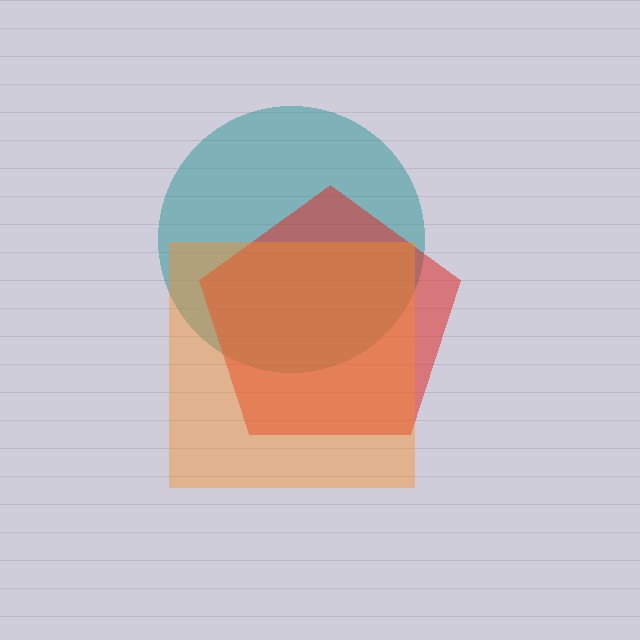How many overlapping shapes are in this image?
There are 3 overlapping shapes in the image.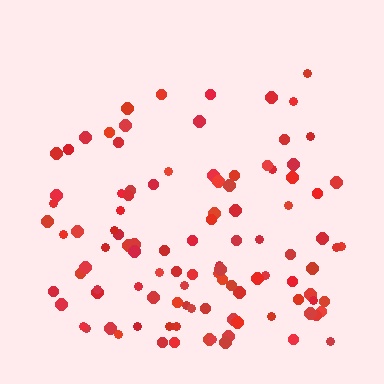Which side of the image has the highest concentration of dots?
The bottom.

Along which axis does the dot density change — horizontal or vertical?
Vertical.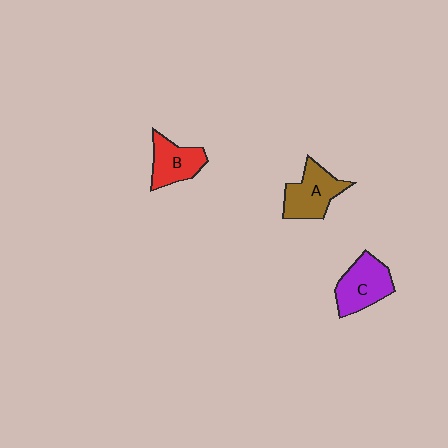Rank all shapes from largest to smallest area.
From largest to smallest: C (purple), A (brown), B (red).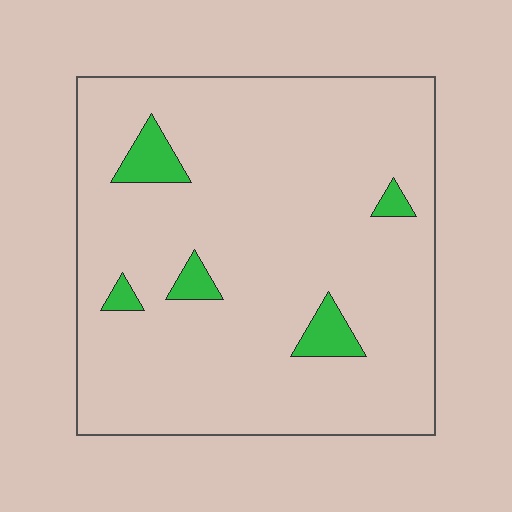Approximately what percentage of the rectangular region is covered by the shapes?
Approximately 5%.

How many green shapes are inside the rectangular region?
5.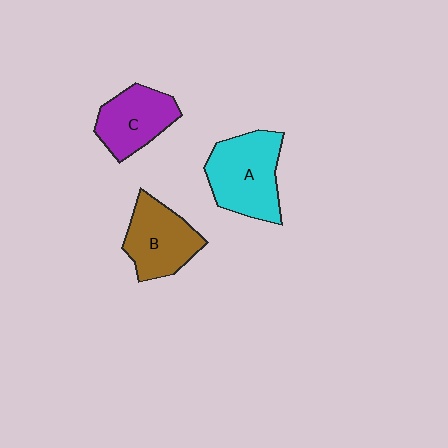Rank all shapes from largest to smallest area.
From largest to smallest: A (cyan), B (brown), C (purple).